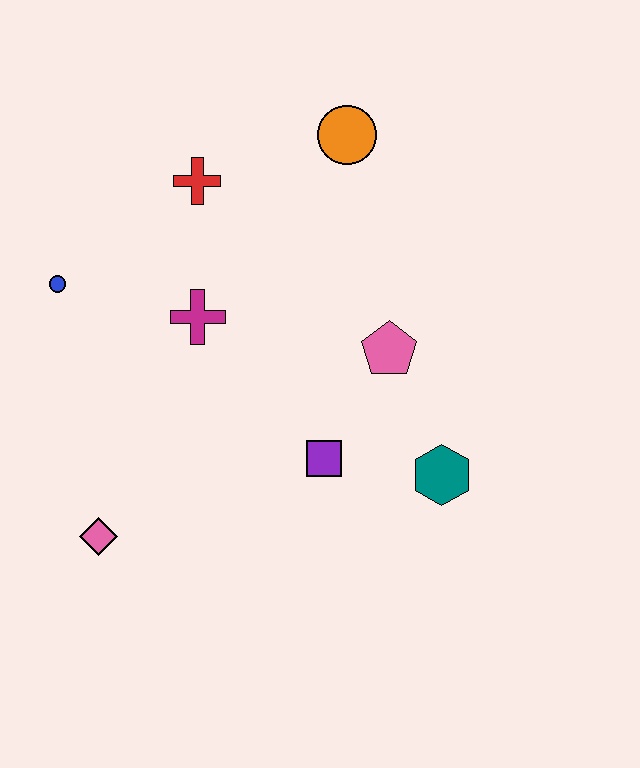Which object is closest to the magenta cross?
The red cross is closest to the magenta cross.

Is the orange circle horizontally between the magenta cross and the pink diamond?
No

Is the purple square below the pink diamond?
No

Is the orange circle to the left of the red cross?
No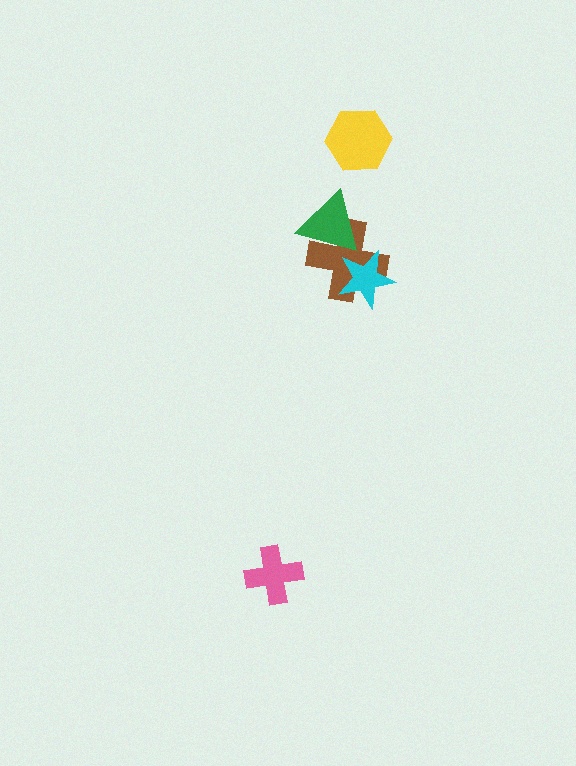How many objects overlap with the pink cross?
0 objects overlap with the pink cross.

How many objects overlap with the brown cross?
2 objects overlap with the brown cross.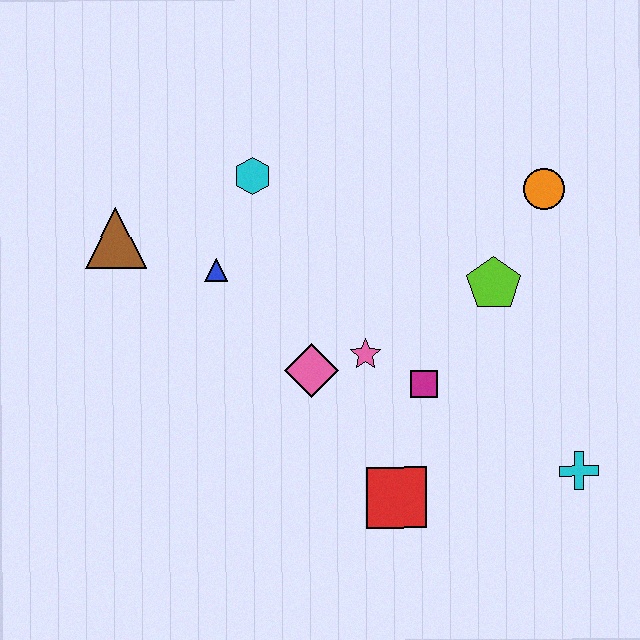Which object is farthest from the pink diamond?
The orange circle is farthest from the pink diamond.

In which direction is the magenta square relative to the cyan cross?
The magenta square is to the left of the cyan cross.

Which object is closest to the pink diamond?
The pink star is closest to the pink diamond.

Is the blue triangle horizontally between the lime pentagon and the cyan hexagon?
No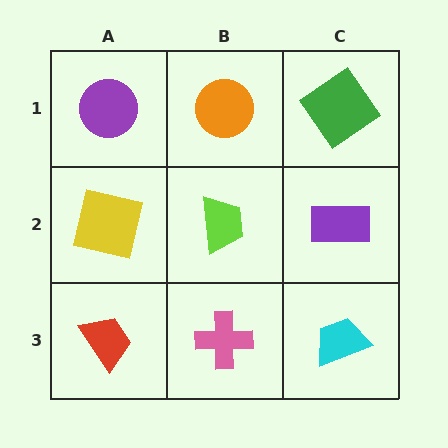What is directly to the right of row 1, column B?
A green diamond.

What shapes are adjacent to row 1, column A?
A yellow square (row 2, column A), an orange circle (row 1, column B).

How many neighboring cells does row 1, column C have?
2.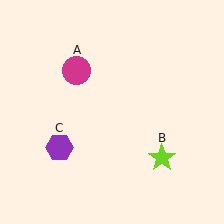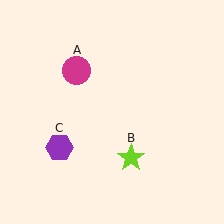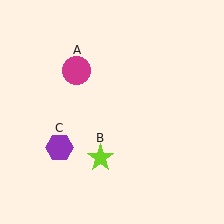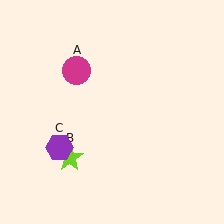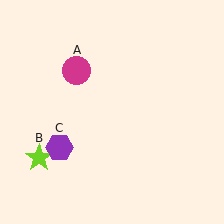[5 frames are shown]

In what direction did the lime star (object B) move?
The lime star (object B) moved left.